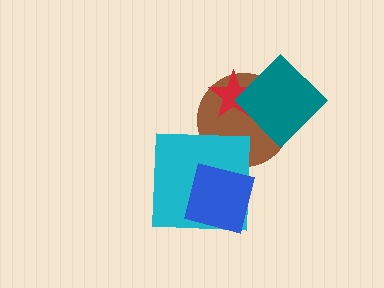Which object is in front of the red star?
The teal diamond is in front of the red star.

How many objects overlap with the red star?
2 objects overlap with the red star.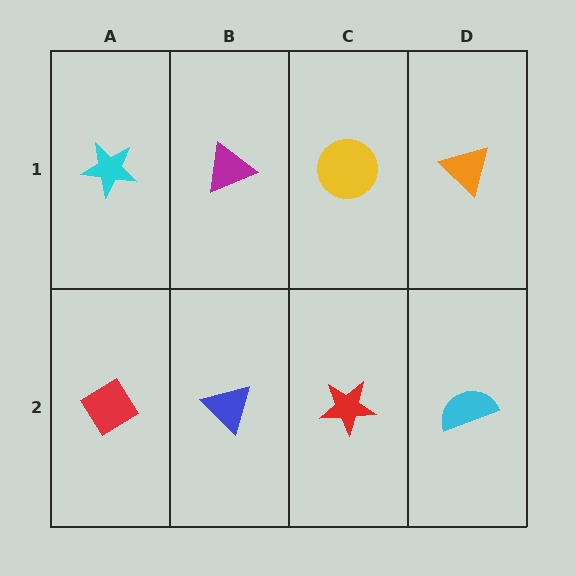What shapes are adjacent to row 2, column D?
An orange triangle (row 1, column D), a red star (row 2, column C).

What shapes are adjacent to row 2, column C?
A yellow circle (row 1, column C), a blue triangle (row 2, column B), a cyan semicircle (row 2, column D).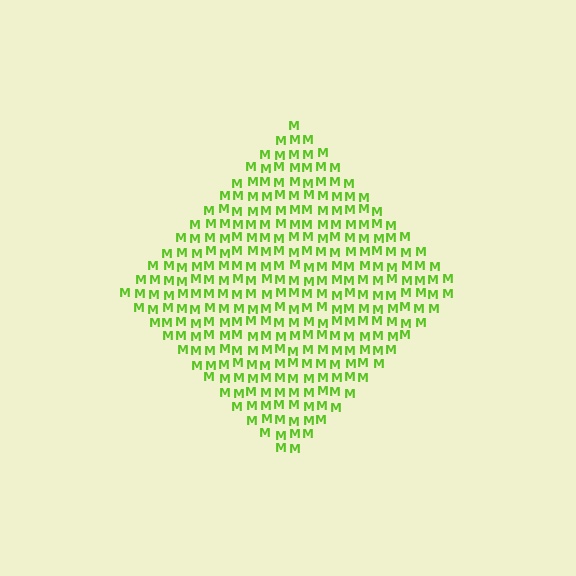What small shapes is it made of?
It is made of small letter M's.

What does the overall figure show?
The overall figure shows a diamond.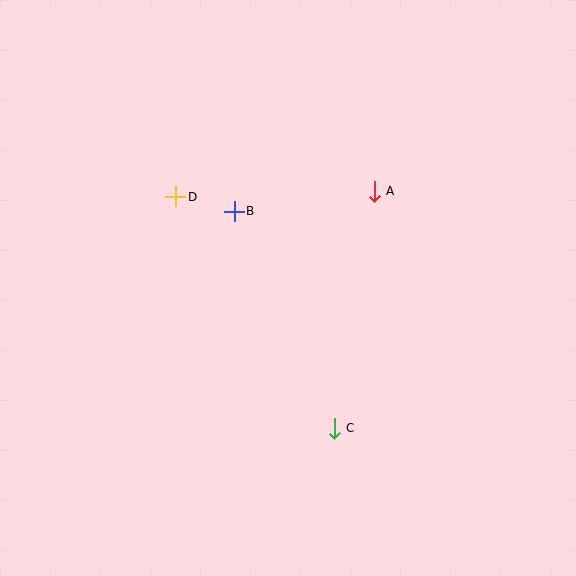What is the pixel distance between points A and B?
The distance between A and B is 142 pixels.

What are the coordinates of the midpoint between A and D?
The midpoint between A and D is at (275, 194).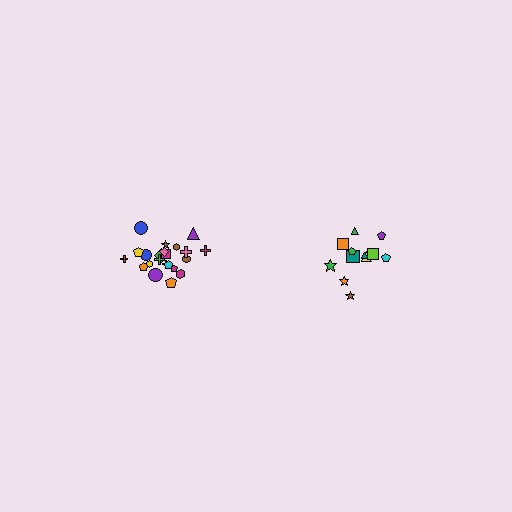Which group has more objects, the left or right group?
The left group.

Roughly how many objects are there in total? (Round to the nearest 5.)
Roughly 35 objects in total.